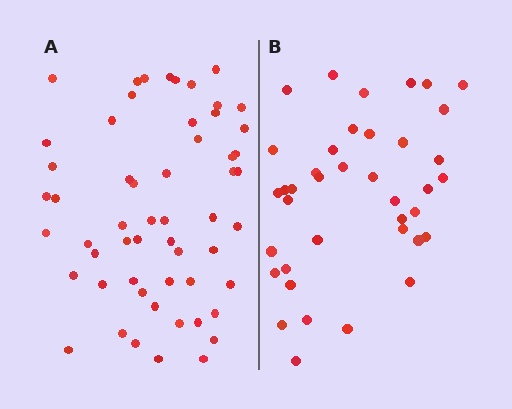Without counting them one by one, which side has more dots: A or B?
Region A (the left region) has more dots.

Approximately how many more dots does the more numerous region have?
Region A has approximately 15 more dots than region B.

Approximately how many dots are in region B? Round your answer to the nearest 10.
About 40 dots. (The exact count is 39, which rounds to 40.)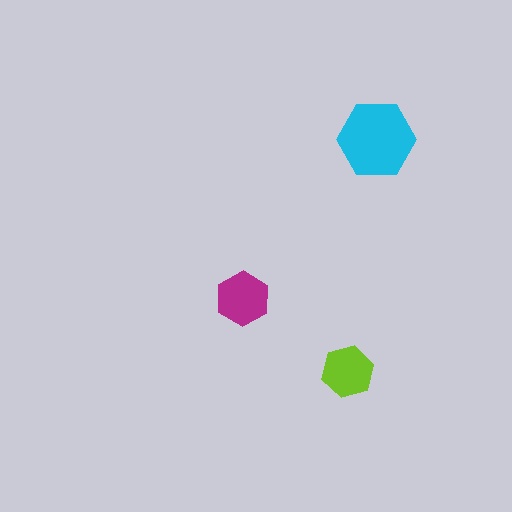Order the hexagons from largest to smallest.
the cyan one, the magenta one, the lime one.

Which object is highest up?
The cyan hexagon is topmost.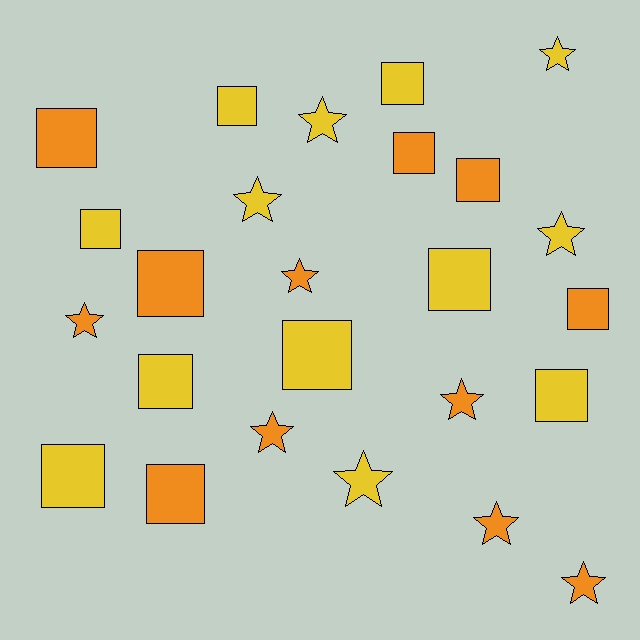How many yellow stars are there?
There are 5 yellow stars.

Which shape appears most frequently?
Square, with 14 objects.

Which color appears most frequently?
Yellow, with 13 objects.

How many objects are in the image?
There are 25 objects.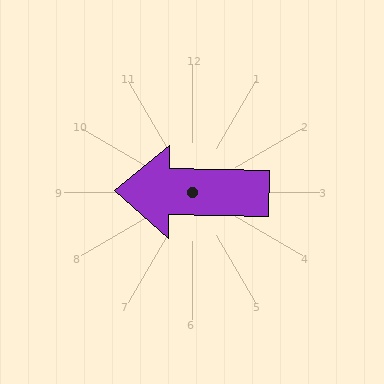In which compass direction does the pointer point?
West.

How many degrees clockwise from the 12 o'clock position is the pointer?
Approximately 271 degrees.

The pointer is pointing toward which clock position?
Roughly 9 o'clock.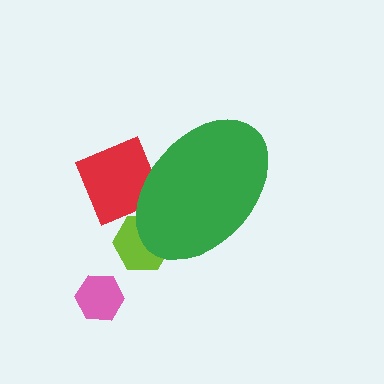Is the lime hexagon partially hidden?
Yes, the lime hexagon is partially hidden behind the green ellipse.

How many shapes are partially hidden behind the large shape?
2 shapes are partially hidden.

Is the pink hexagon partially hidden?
No, the pink hexagon is fully visible.